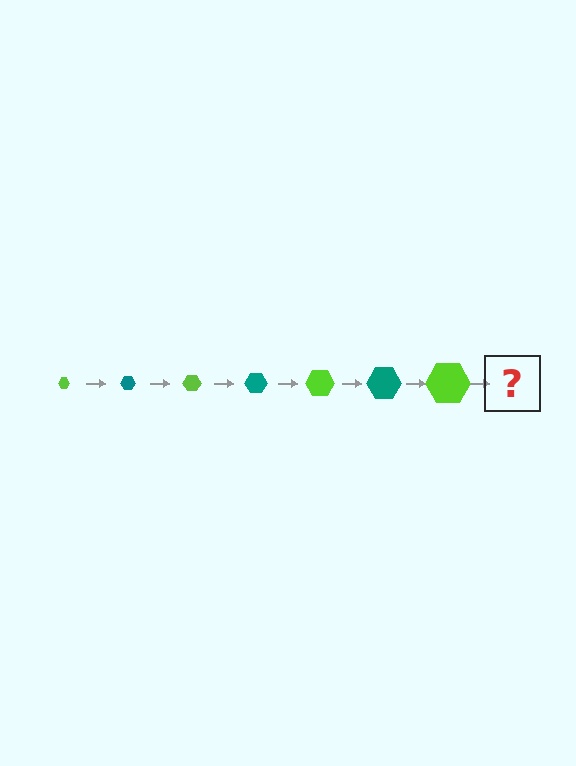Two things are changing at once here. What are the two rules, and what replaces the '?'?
The two rules are that the hexagon grows larger each step and the color cycles through lime and teal. The '?' should be a teal hexagon, larger than the previous one.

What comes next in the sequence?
The next element should be a teal hexagon, larger than the previous one.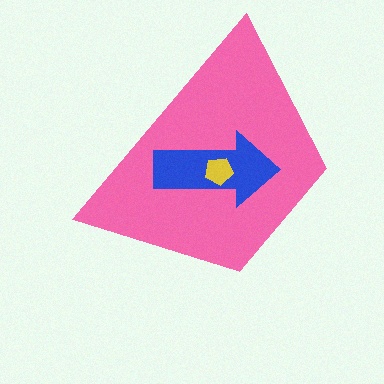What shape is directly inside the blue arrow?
The yellow pentagon.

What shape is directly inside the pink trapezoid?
The blue arrow.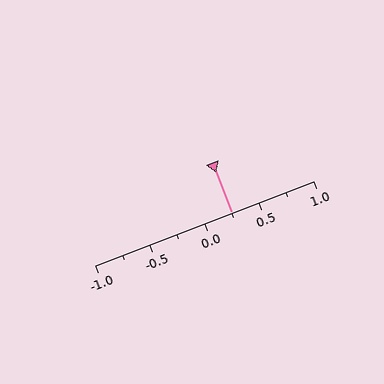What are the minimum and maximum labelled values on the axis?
The axis runs from -1.0 to 1.0.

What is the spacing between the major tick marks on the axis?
The major ticks are spaced 0.5 apart.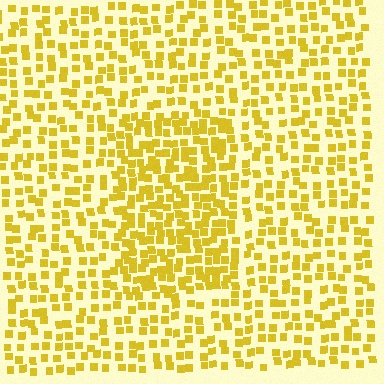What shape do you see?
I see a rectangle.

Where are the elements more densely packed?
The elements are more densely packed inside the rectangle boundary.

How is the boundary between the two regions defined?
The boundary is defined by a change in element density (approximately 1.7x ratio). All elements are the same color, size, and shape.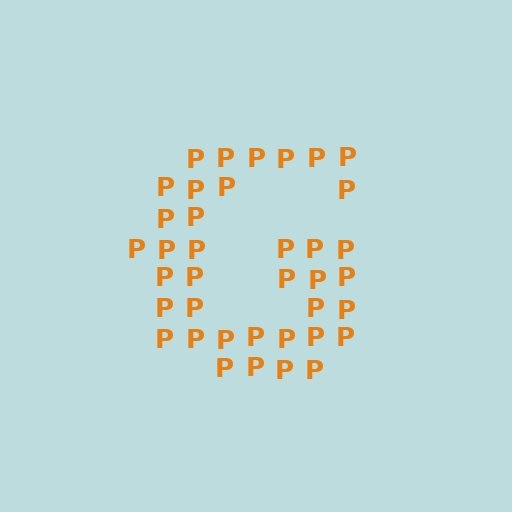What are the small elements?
The small elements are letter P's.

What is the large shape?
The large shape is the letter G.